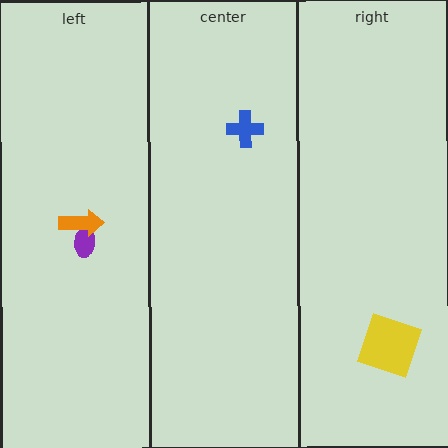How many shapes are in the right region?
1.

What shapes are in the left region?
The purple ellipse, the orange arrow.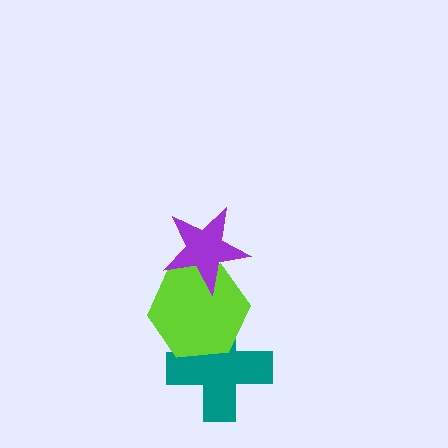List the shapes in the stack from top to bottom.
From top to bottom: the purple star, the lime hexagon, the teal cross.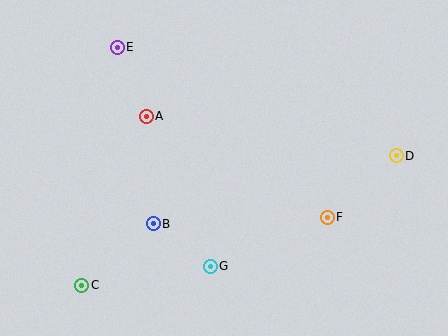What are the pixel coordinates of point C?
Point C is at (82, 285).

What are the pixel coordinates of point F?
Point F is at (327, 217).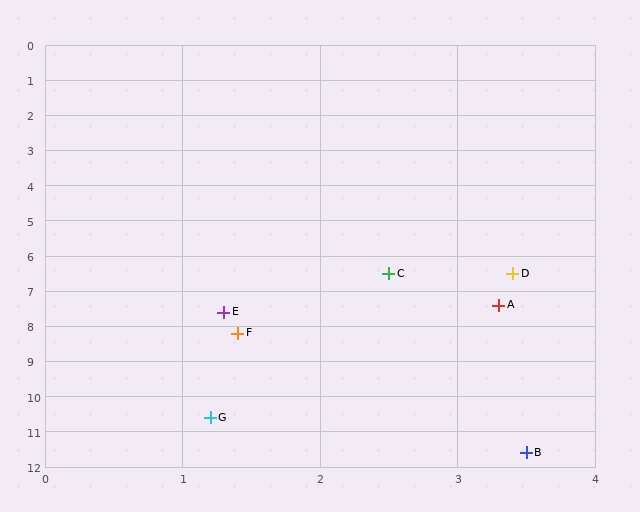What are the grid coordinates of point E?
Point E is at approximately (1.3, 7.6).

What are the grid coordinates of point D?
Point D is at approximately (3.4, 6.5).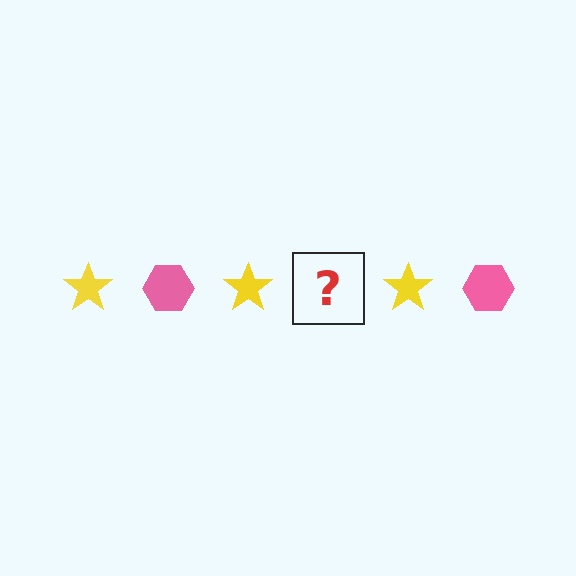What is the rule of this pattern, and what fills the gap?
The rule is that the pattern alternates between yellow star and pink hexagon. The gap should be filled with a pink hexagon.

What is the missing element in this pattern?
The missing element is a pink hexagon.